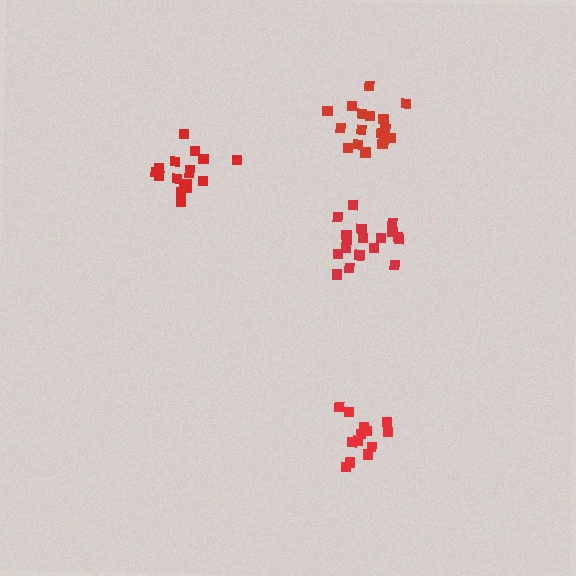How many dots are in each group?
Group 1: 17 dots, Group 2: 19 dots, Group 3: 13 dots, Group 4: 17 dots (66 total).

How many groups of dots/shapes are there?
There are 4 groups.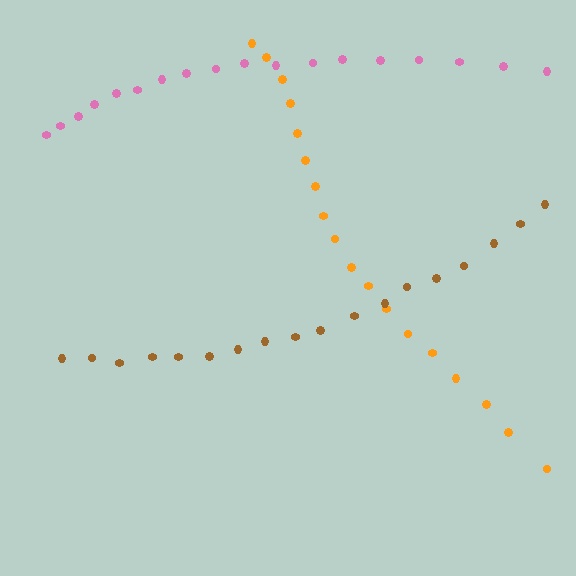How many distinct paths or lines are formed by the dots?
There are 3 distinct paths.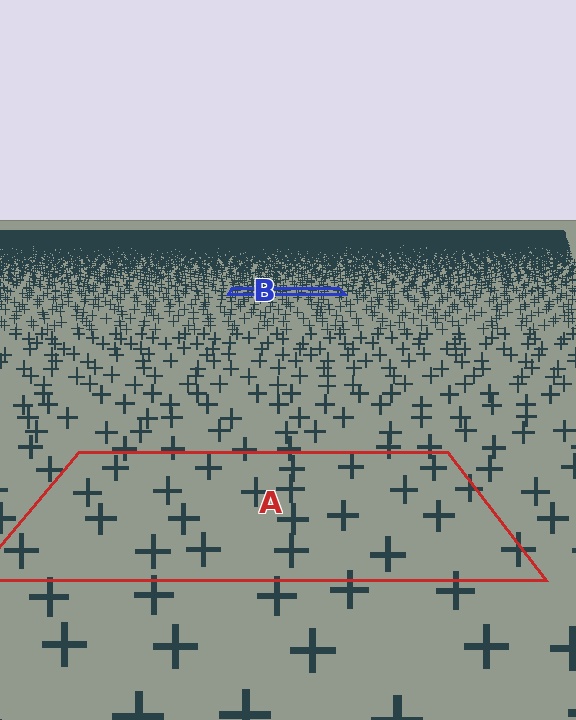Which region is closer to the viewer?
Region A is closer. The texture elements there are larger and more spread out.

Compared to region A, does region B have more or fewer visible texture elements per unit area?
Region B has more texture elements per unit area — they are packed more densely because it is farther away.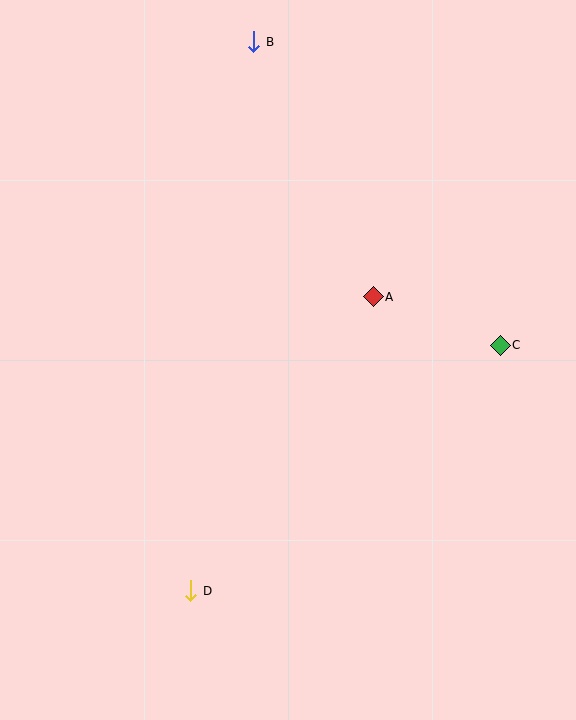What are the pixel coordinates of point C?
Point C is at (500, 345).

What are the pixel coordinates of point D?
Point D is at (191, 591).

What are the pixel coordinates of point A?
Point A is at (373, 297).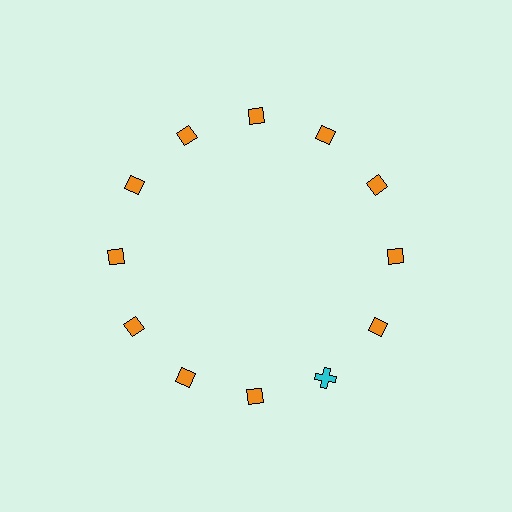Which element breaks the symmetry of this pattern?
The cyan cross at roughly the 5 o'clock position breaks the symmetry. All other shapes are orange diamonds.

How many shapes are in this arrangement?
There are 12 shapes arranged in a ring pattern.